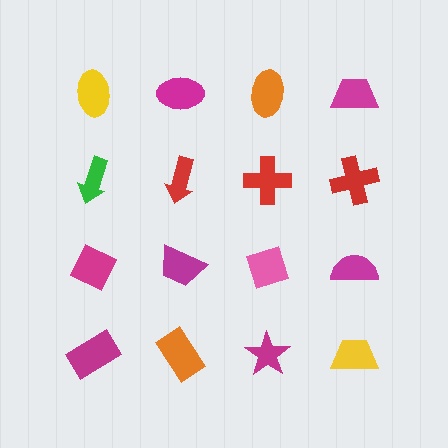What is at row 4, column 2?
An orange rectangle.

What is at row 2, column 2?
A red arrow.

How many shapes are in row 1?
4 shapes.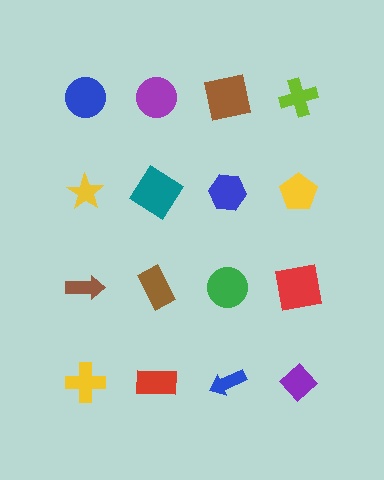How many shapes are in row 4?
4 shapes.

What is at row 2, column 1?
A yellow star.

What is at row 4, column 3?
A blue arrow.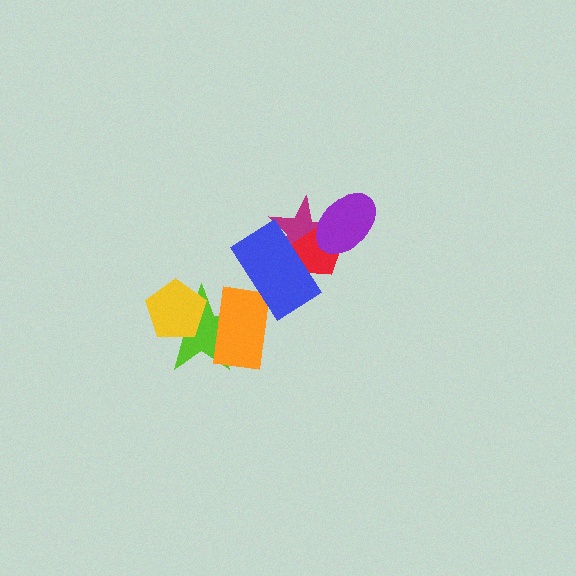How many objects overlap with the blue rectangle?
3 objects overlap with the blue rectangle.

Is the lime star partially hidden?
Yes, it is partially covered by another shape.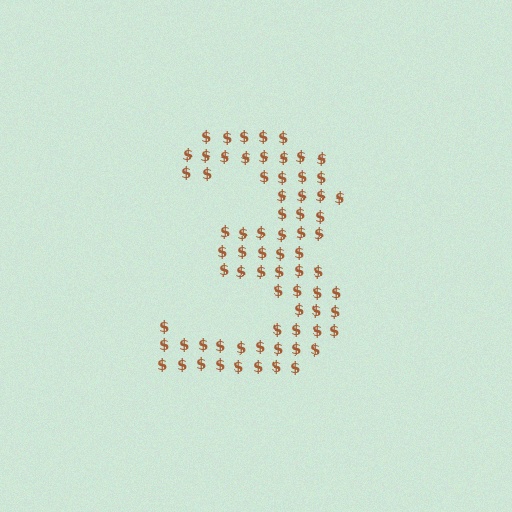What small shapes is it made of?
It is made of small dollar signs.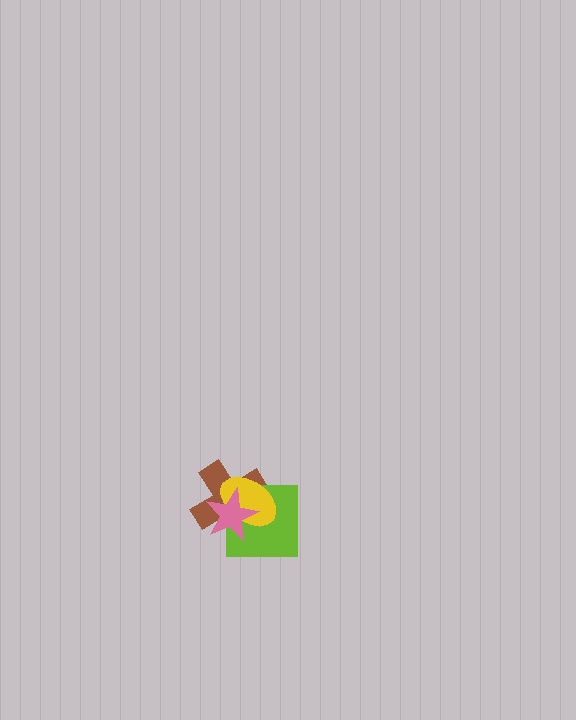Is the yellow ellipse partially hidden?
Yes, it is partially covered by another shape.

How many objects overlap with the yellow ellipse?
3 objects overlap with the yellow ellipse.